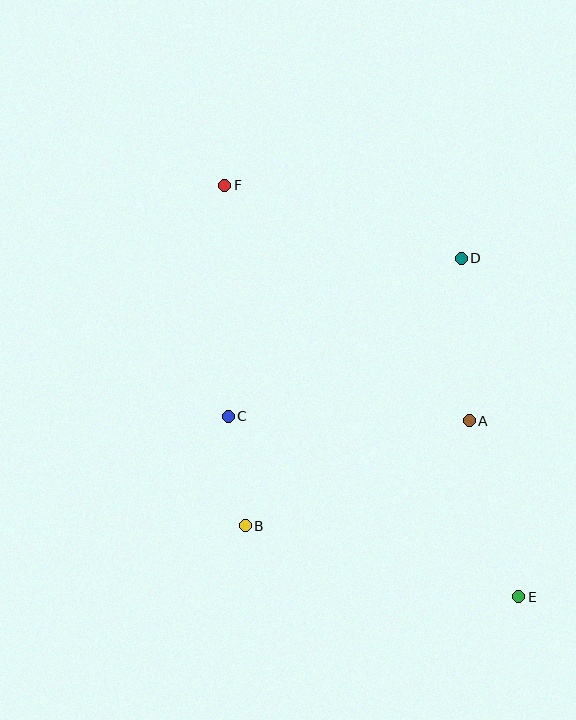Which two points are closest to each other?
Points B and C are closest to each other.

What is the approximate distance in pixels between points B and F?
The distance between B and F is approximately 341 pixels.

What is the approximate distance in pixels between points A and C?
The distance between A and C is approximately 241 pixels.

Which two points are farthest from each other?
Points E and F are farthest from each other.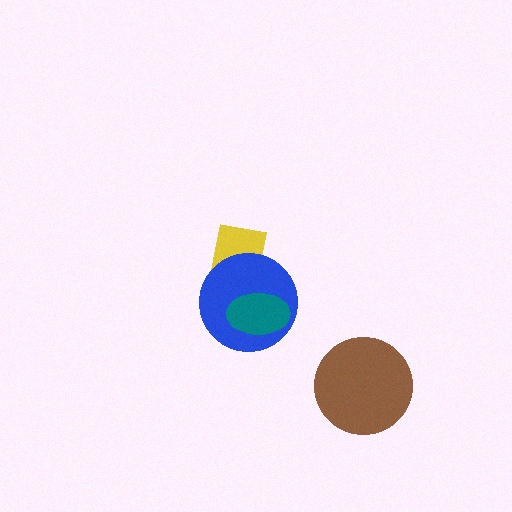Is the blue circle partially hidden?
Yes, it is partially covered by another shape.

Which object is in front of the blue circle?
The teal ellipse is in front of the blue circle.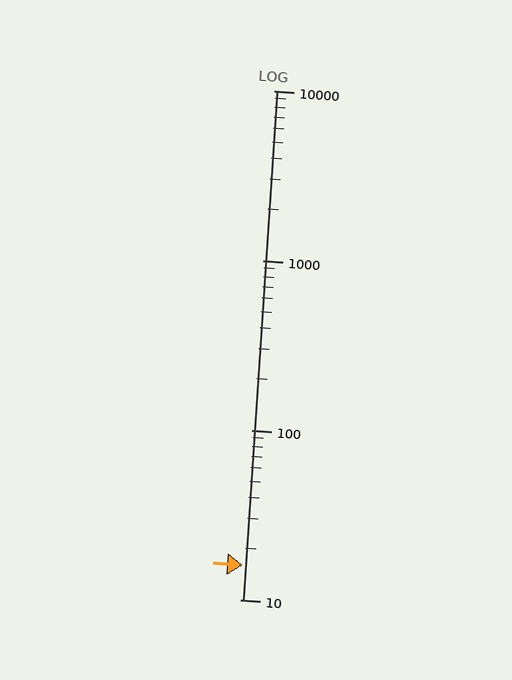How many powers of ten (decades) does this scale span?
The scale spans 3 decades, from 10 to 10000.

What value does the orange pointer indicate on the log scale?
The pointer indicates approximately 16.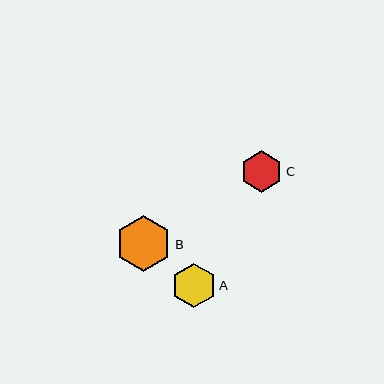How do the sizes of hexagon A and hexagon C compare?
Hexagon A and hexagon C are approximately the same size.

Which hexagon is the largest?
Hexagon B is the largest with a size of approximately 56 pixels.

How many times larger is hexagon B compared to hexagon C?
Hexagon B is approximately 1.3 times the size of hexagon C.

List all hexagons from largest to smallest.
From largest to smallest: B, A, C.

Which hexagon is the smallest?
Hexagon C is the smallest with a size of approximately 42 pixels.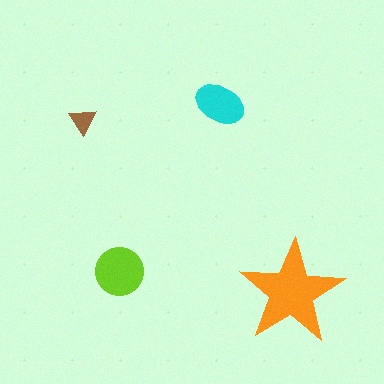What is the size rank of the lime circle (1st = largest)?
2nd.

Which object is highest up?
The cyan ellipse is topmost.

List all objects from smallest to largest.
The brown triangle, the cyan ellipse, the lime circle, the orange star.